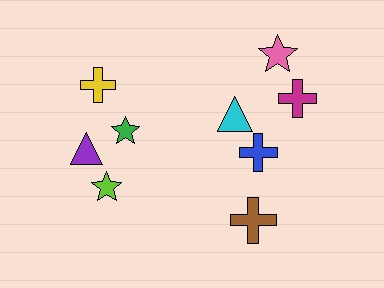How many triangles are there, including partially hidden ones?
There are 2 triangles.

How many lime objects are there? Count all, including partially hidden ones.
There is 1 lime object.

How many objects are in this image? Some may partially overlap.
There are 9 objects.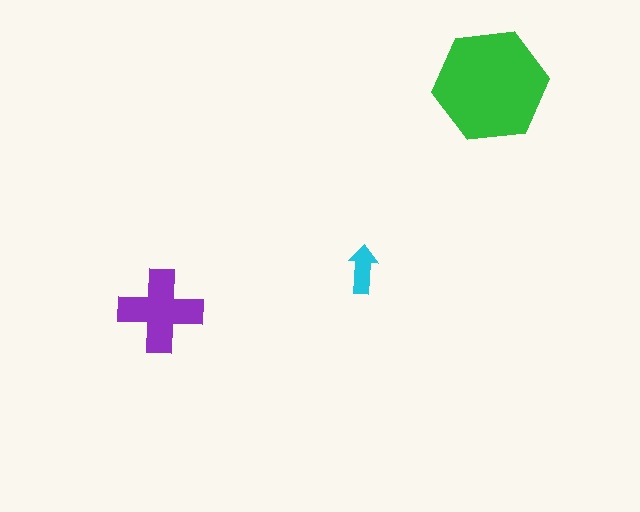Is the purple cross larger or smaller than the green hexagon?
Smaller.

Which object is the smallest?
The cyan arrow.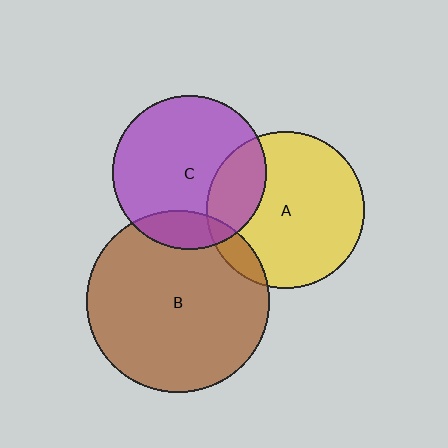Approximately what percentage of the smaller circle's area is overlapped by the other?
Approximately 25%.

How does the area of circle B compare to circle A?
Approximately 1.3 times.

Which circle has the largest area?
Circle B (brown).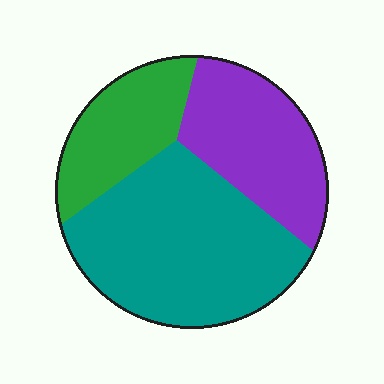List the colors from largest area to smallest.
From largest to smallest: teal, purple, green.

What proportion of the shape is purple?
Purple covers about 30% of the shape.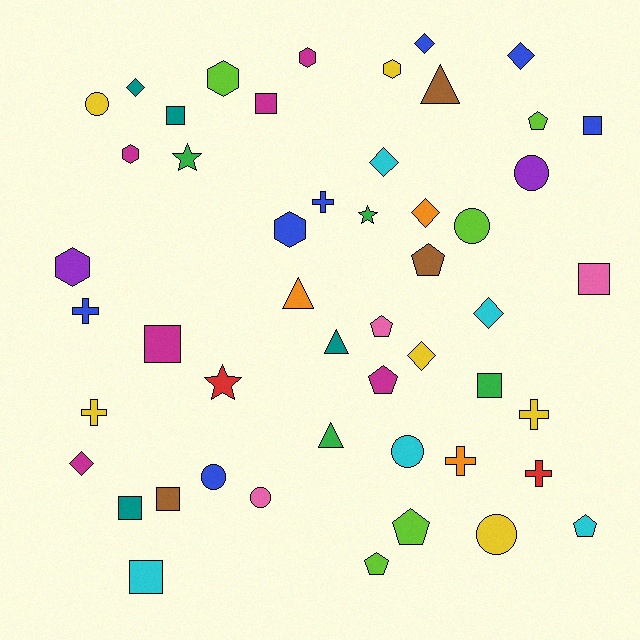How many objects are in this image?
There are 50 objects.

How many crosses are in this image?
There are 6 crosses.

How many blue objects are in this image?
There are 7 blue objects.